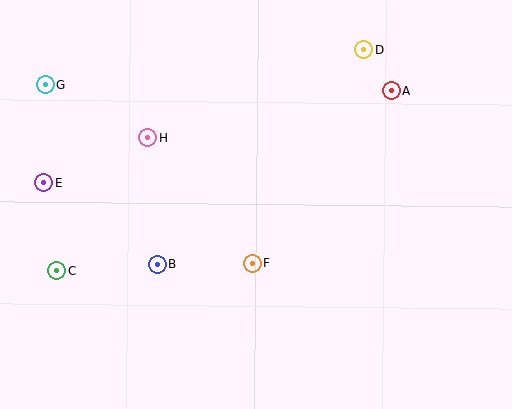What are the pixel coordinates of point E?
Point E is at (44, 182).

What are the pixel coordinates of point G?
Point G is at (45, 84).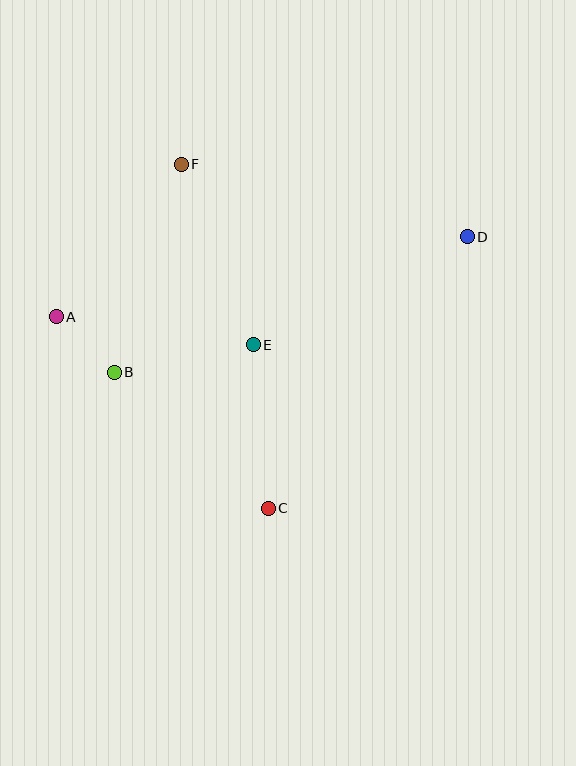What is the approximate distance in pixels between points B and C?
The distance between B and C is approximately 205 pixels.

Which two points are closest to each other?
Points A and B are closest to each other.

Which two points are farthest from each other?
Points A and D are farthest from each other.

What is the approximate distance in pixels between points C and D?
The distance between C and D is approximately 337 pixels.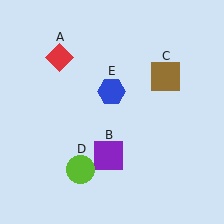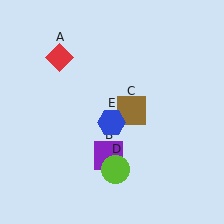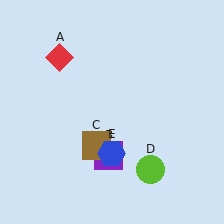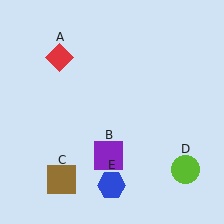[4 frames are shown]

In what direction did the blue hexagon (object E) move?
The blue hexagon (object E) moved down.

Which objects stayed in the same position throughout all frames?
Red diamond (object A) and purple square (object B) remained stationary.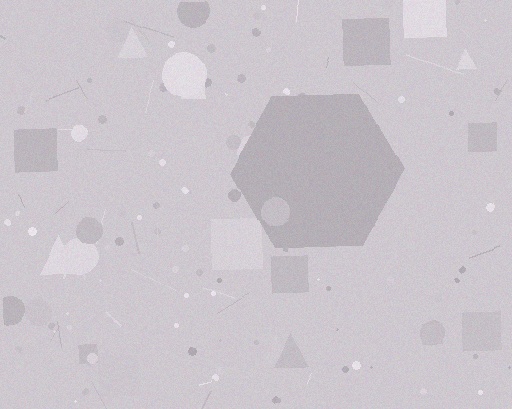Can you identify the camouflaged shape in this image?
The camouflaged shape is a hexagon.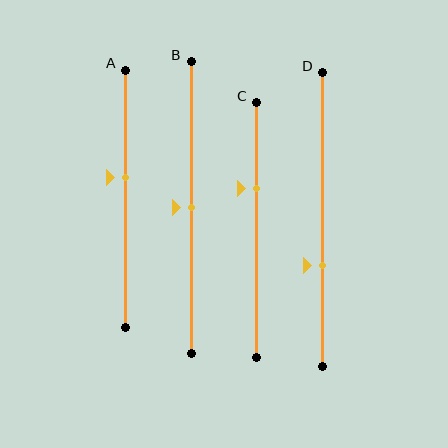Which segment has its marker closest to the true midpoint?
Segment B has its marker closest to the true midpoint.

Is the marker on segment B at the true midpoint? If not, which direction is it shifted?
Yes, the marker on segment B is at the true midpoint.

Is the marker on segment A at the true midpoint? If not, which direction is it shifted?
No, the marker on segment A is shifted upward by about 8% of the segment length.